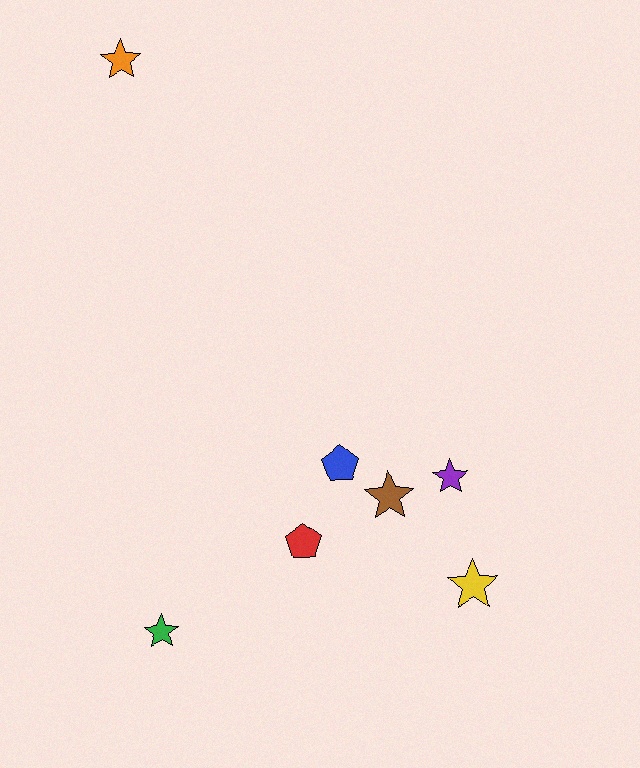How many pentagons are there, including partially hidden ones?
There are 2 pentagons.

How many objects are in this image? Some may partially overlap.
There are 7 objects.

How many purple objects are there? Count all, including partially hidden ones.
There is 1 purple object.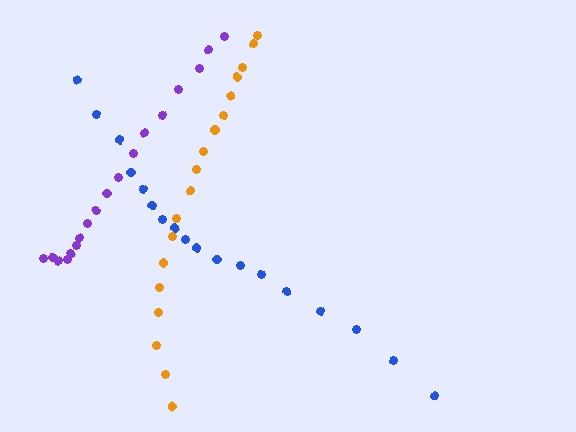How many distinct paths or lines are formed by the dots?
There are 3 distinct paths.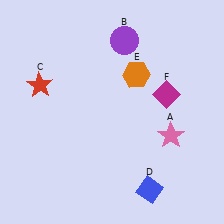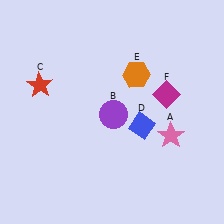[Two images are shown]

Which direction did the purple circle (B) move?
The purple circle (B) moved down.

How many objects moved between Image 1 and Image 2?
2 objects moved between the two images.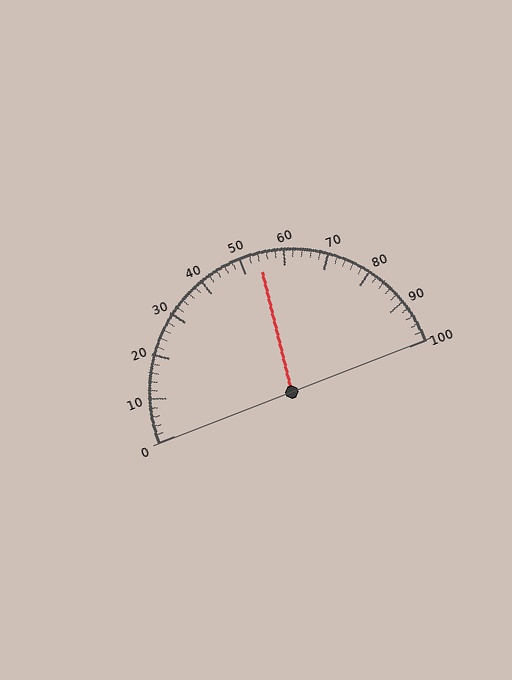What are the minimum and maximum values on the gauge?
The gauge ranges from 0 to 100.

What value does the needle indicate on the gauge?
The needle indicates approximately 54.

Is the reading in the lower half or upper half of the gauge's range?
The reading is in the upper half of the range (0 to 100).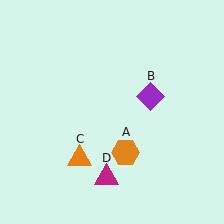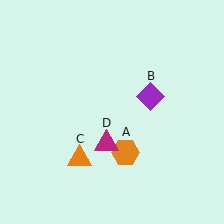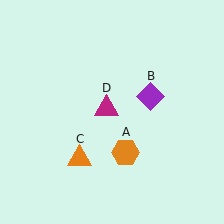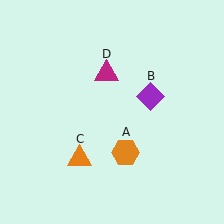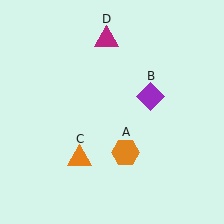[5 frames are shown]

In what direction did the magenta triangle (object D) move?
The magenta triangle (object D) moved up.